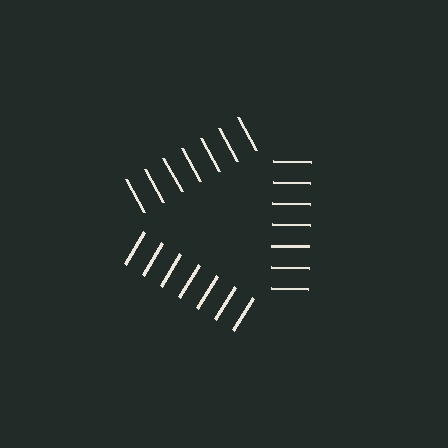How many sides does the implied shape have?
3 sides — the line-ends trace a triangle.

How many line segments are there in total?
21 — 7 along each of the 3 edges.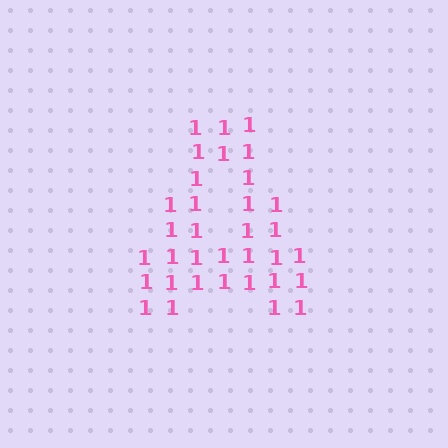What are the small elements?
The small elements are digit 1's.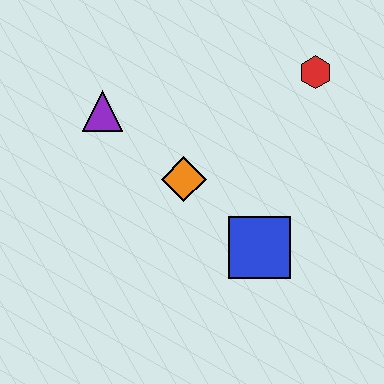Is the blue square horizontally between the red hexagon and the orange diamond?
Yes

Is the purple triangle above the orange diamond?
Yes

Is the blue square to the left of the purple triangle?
No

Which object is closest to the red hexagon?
The orange diamond is closest to the red hexagon.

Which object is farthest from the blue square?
The purple triangle is farthest from the blue square.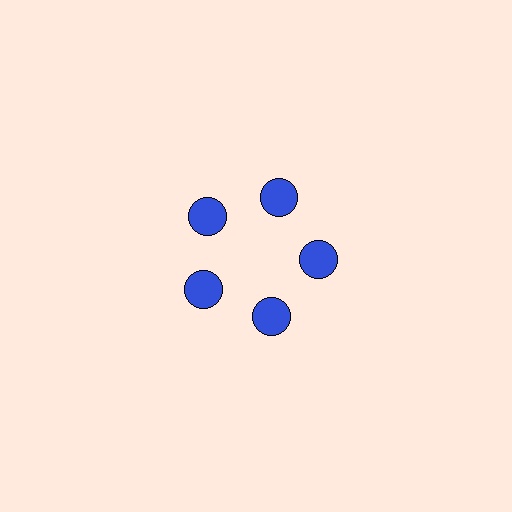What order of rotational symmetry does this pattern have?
This pattern has 5-fold rotational symmetry.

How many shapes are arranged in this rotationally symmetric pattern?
There are 5 shapes, arranged in 5 groups of 1.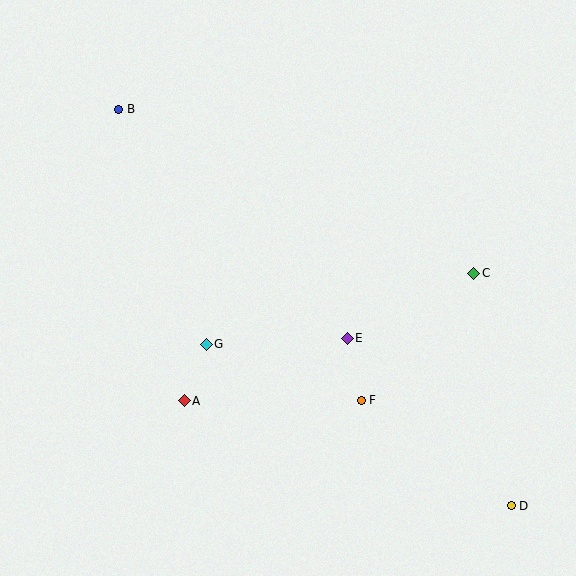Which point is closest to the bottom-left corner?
Point A is closest to the bottom-left corner.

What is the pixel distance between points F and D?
The distance between F and D is 183 pixels.